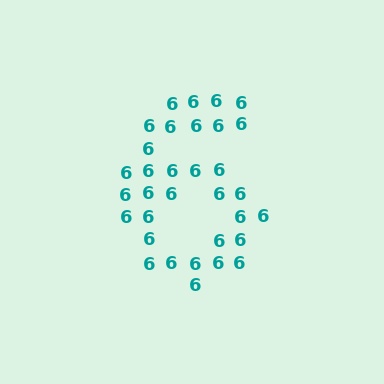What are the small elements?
The small elements are digit 6's.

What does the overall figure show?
The overall figure shows the digit 6.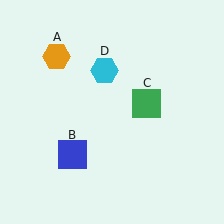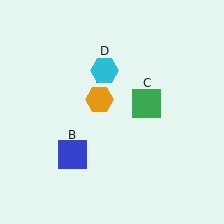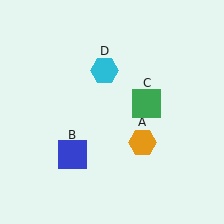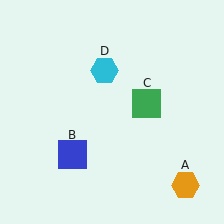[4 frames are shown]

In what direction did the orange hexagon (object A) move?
The orange hexagon (object A) moved down and to the right.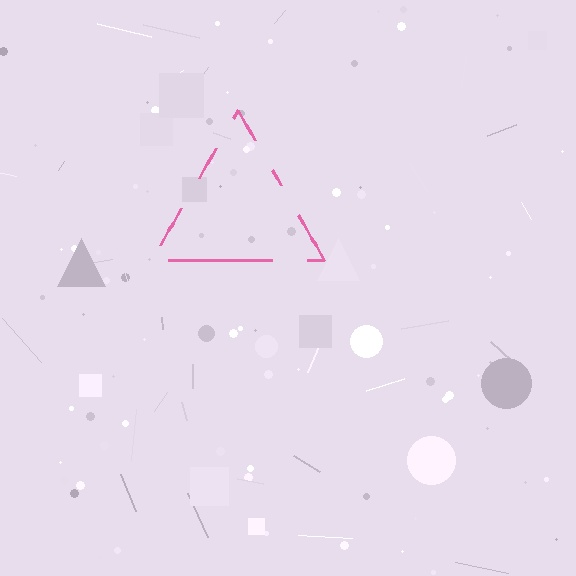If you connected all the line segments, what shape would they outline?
They would outline a triangle.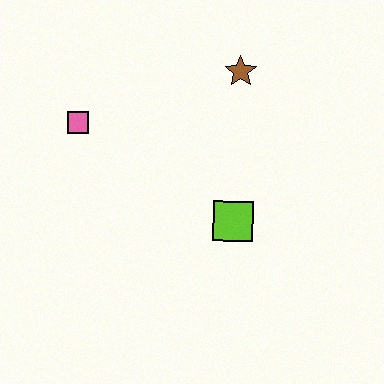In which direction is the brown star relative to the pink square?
The brown star is to the right of the pink square.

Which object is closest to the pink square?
The brown star is closest to the pink square.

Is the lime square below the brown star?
Yes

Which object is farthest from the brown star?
The pink square is farthest from the brown star.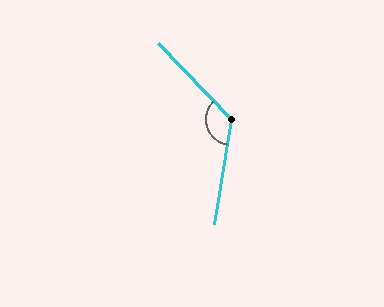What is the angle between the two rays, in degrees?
Approximately 127 degrees.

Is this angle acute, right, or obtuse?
It is obtuse.